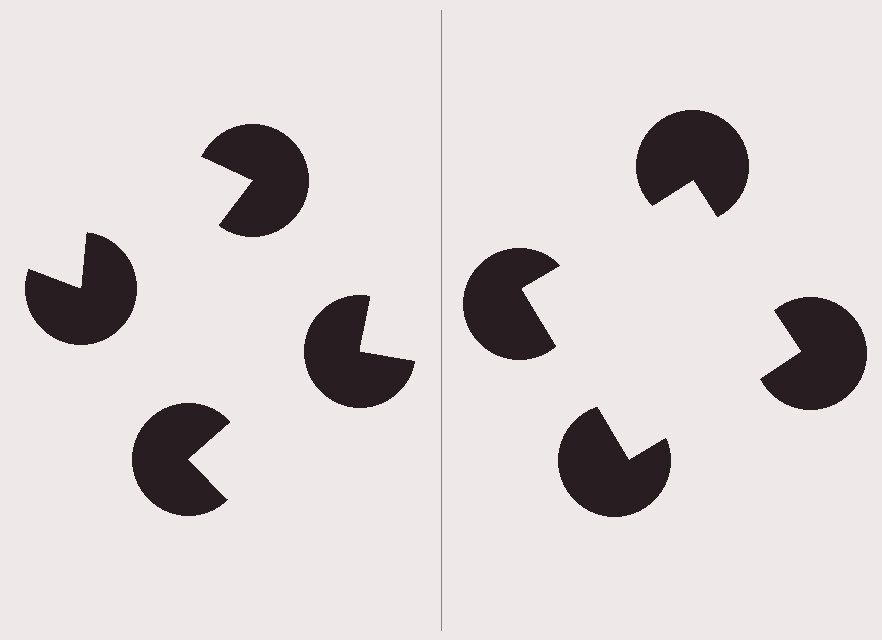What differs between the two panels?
The pac-man discs are positioned identically on both sides; only the wedge orientations differ. On the right they align to a square; on the left they are misaligned.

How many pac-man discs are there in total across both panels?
8 — 4 on each side.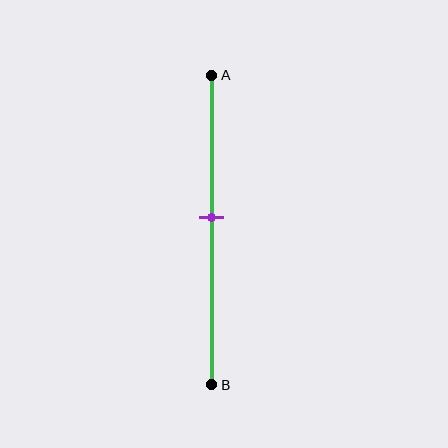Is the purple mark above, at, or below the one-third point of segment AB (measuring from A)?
The purple mark is below the one-third point of segment AB.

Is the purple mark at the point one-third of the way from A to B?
No, the mark is at about 45% from A, not at the 33% one-third point.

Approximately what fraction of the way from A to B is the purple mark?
The purple mark is approximately 45% of the way from A to B.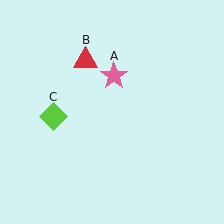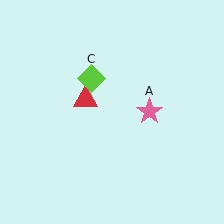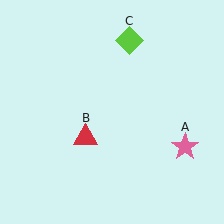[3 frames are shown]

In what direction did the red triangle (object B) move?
The red triangle (object B) moved down.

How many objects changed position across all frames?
3 objects changed position: pink star (object A), red triangle (object B), lime diamond (object C).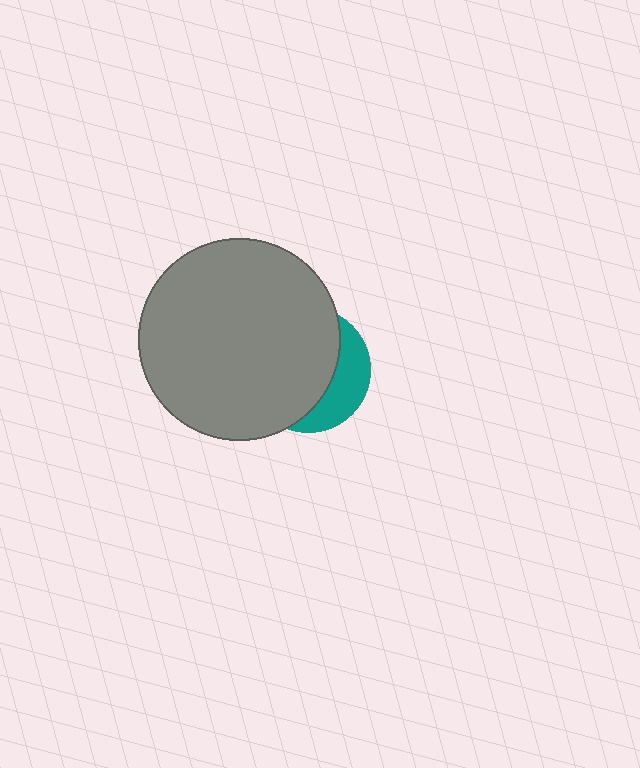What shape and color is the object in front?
The object in front is a gray circle.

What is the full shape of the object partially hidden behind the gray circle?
The partially hidden object is a teal circle.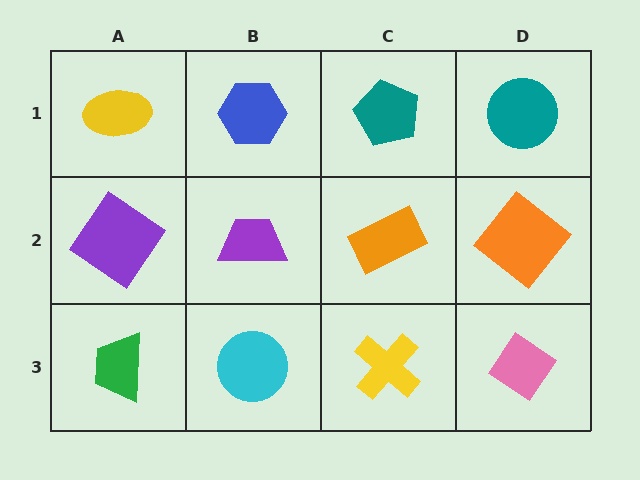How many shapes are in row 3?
4 shapes.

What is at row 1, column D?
A teal circle.